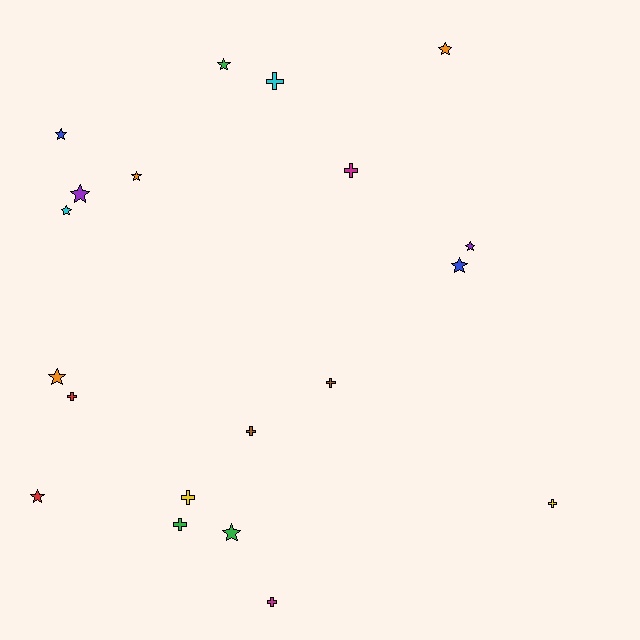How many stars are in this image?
There are 11 stars.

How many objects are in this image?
There are 20 objects.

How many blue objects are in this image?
There are 2 blue objects.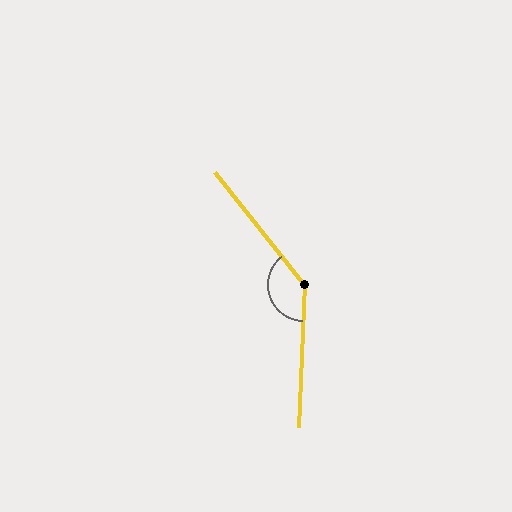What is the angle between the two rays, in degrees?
Approximately 139 degrees.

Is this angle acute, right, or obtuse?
It is obtuse.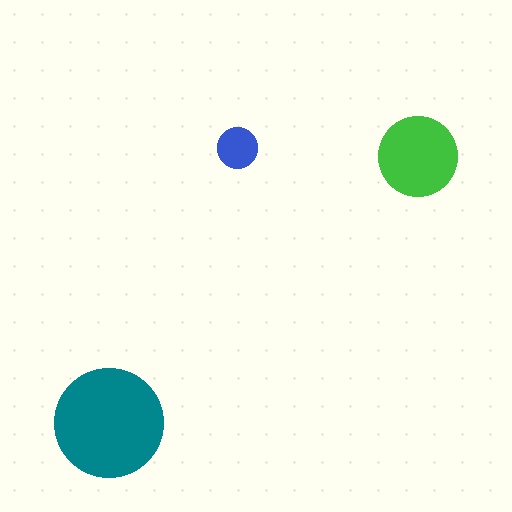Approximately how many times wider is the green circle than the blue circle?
About 2 times wider.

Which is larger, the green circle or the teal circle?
The teal one.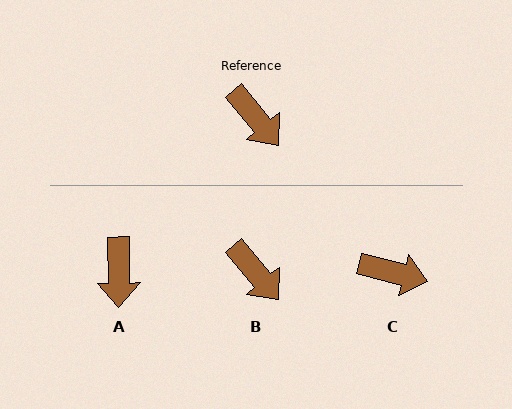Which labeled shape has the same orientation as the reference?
B.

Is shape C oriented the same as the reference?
No, it is off by about 36 degrees.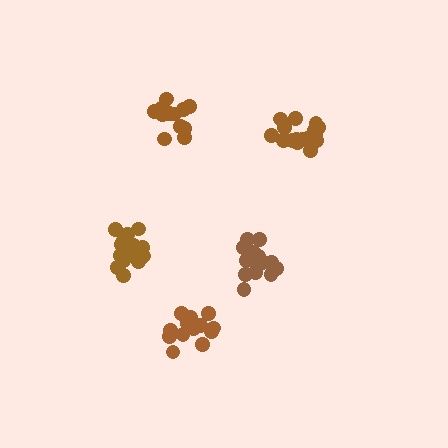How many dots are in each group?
Group 1: 18 dots, Group 2: 17 dots, Group 3: 18 dots, Group 4: 13 dots, Group 5: 14 dots (80 total).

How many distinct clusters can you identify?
There are 5 distinct clusters.